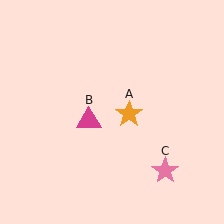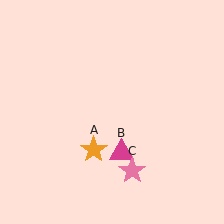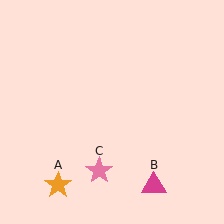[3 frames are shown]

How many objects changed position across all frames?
3 objects changed position: orange star (object A), magenta triangle (object B), pink star (object C).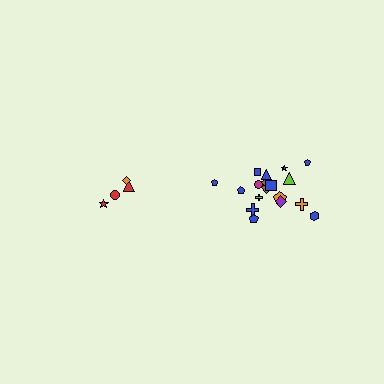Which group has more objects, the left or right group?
The right group.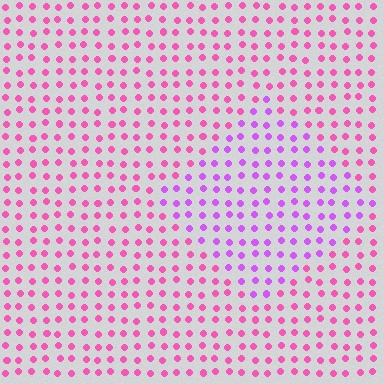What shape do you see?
I see a diamond.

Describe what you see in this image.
The image is filled with small pink elements in a uniform arrangement. A diamond-shaped region is visible where the elements are tinted to a slightly different hue, forming a subtle color boundary.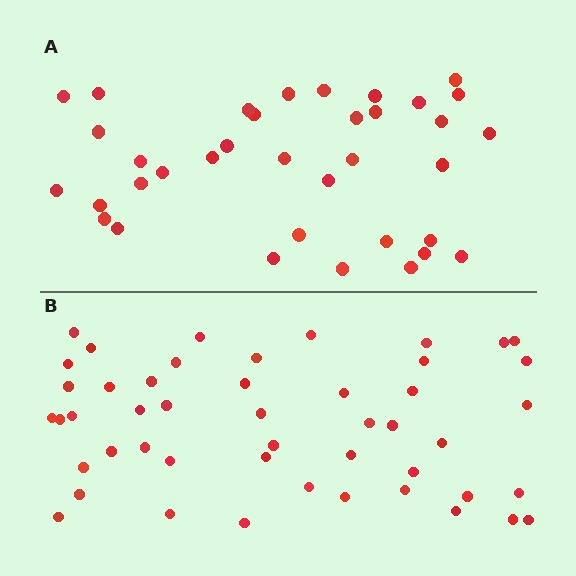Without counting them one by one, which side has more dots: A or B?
Region B (the bottom region) has more dots.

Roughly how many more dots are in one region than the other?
Region B has roughly 12 or so more dots than region A.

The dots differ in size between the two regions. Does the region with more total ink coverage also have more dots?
No. Region A has more total ink coverage because its dots are larger, but region B actually contains more individual dots. Total area can be misleading — the number of items is what matters here.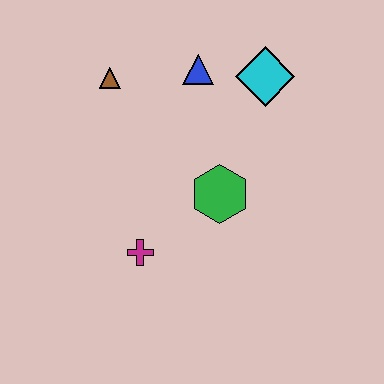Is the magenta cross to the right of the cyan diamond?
No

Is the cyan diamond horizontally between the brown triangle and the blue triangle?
No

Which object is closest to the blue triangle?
The cyan diamond is closest to the blue triangle.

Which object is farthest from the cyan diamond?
The magenta cross is farthest from the cyan diamond.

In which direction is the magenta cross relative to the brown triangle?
The magenta cross is below the brown triangle.